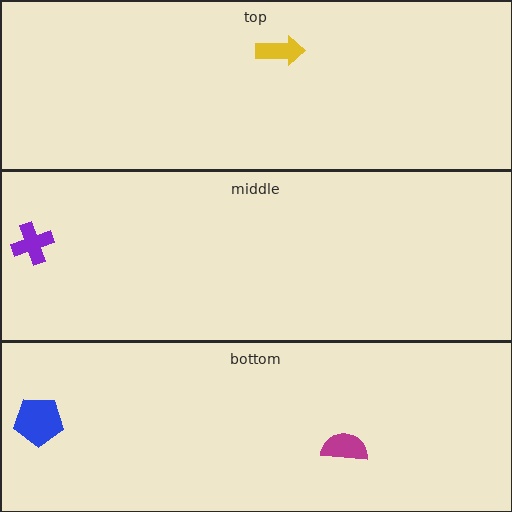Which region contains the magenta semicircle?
The bottom region.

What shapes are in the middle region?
The purple cross.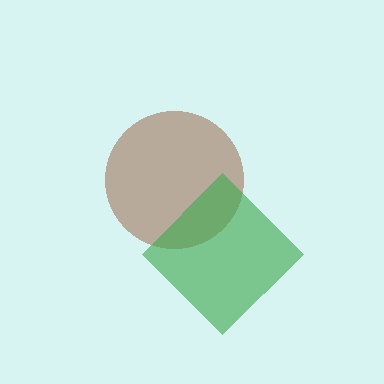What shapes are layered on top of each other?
The layered shapes are: a brown circle, a green diamond.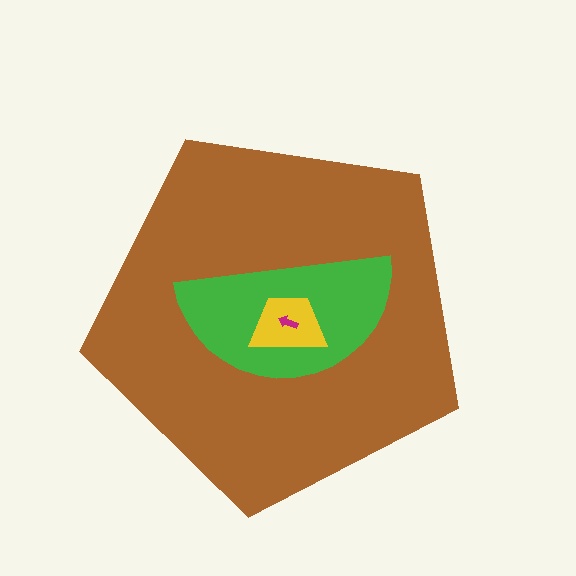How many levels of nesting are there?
4.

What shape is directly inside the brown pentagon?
The green semicircle.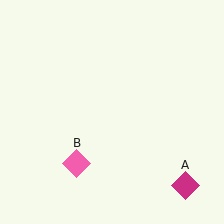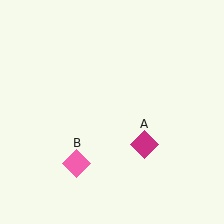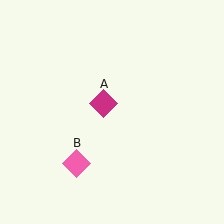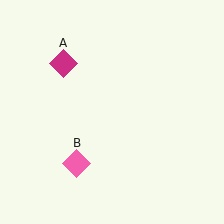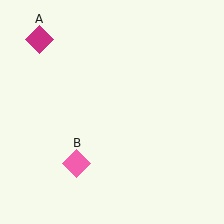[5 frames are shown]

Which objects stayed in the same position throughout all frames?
Pink diamond (object B) remained stationary.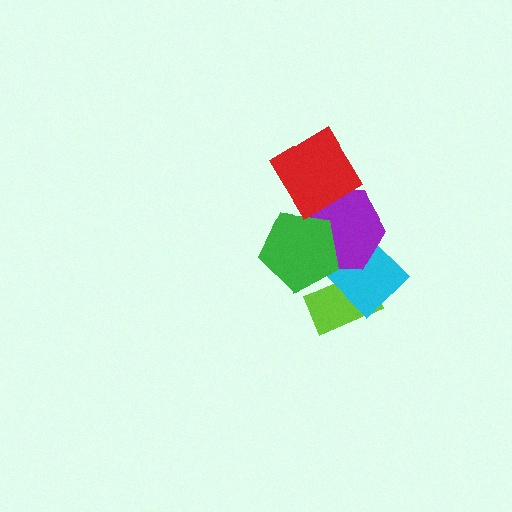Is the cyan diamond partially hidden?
Yes, it is partially covered by another shape.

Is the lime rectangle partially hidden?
Yes, it is partially covered by another shape.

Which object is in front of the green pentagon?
The red diamond is in front of the green pentagon.